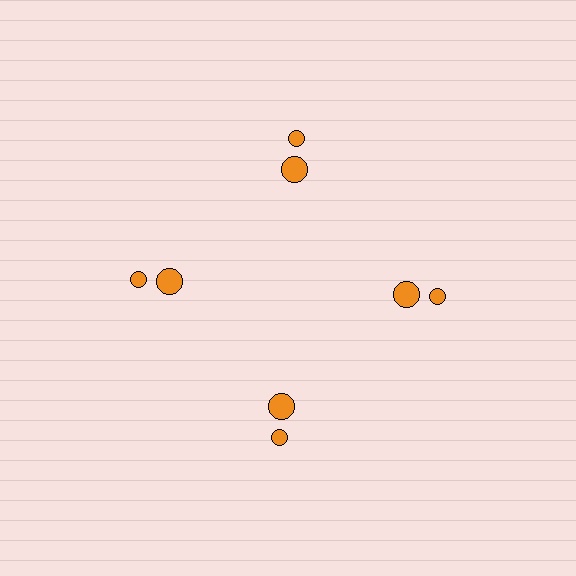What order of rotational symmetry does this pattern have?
This pattern has 4-fold rotational symmetry.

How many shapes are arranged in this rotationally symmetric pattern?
There are 8 shapes, arranged in 4 groups of 2.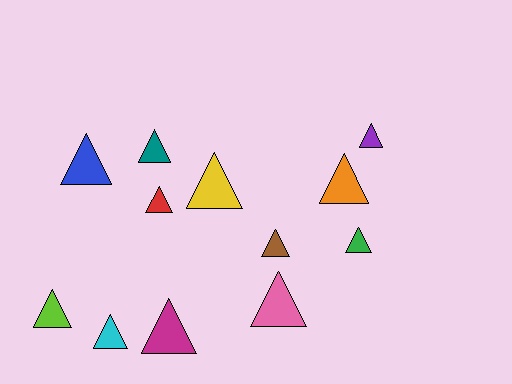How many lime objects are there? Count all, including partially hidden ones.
There is 1 lime object.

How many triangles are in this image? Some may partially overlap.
There are 12 triangles.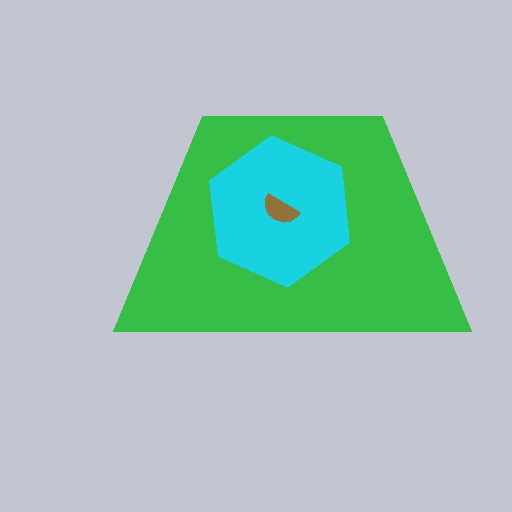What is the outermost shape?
The green trapezoid.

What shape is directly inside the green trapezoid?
The cyan hexagon.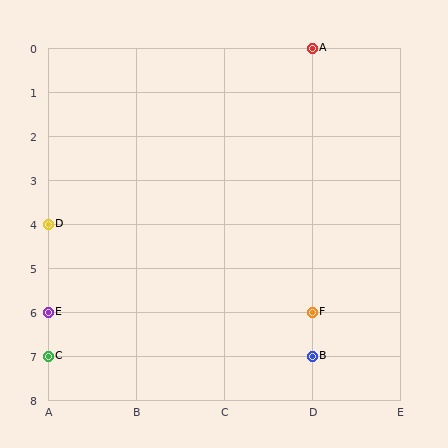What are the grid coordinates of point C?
Point C is at grid coordinates (A, 7).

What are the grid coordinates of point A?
Point A is at grid coordinates (D, 0).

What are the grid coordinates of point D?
Point D is at grid coordinates (A, 4).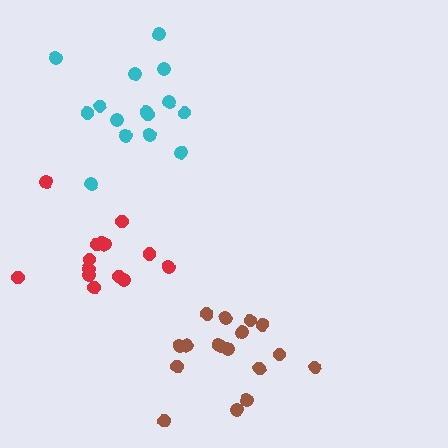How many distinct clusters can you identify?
There are 3 distinct clusters.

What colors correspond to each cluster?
The clusters are colored: brown, cyan, red.